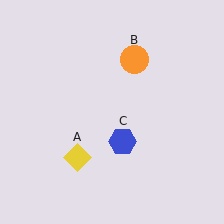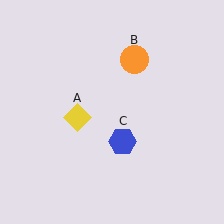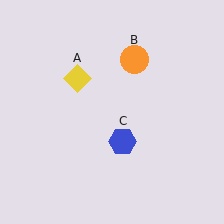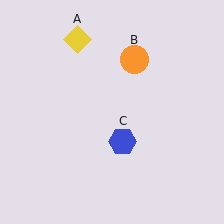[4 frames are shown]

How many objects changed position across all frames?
1 object changed position: yellow diamond (object A).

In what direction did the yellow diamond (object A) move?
The yellow diamond (object A) moved up.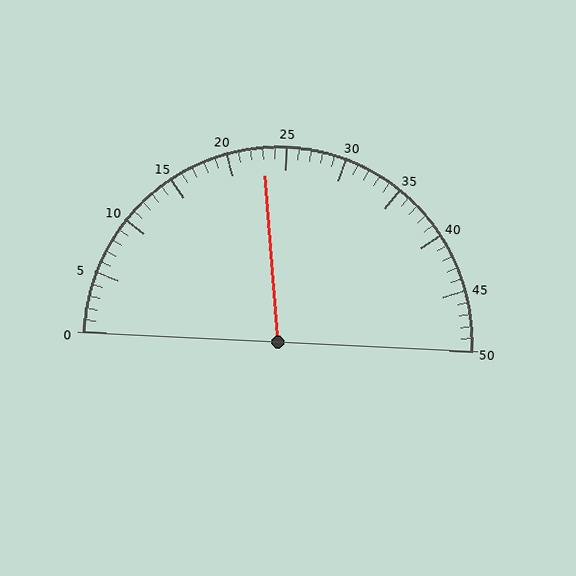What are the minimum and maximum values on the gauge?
The gauge ranges from 0 to 50.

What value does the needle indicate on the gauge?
The needle indicates approximately 23.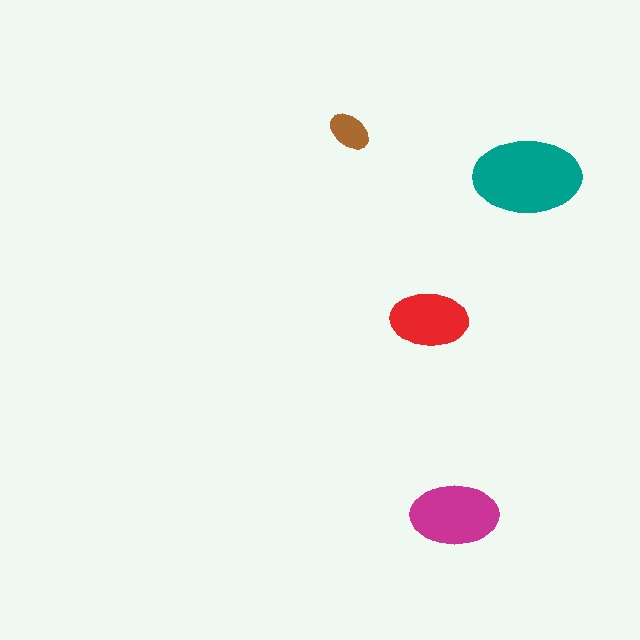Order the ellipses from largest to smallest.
the teal one, the magenta one, the red one, the brown one.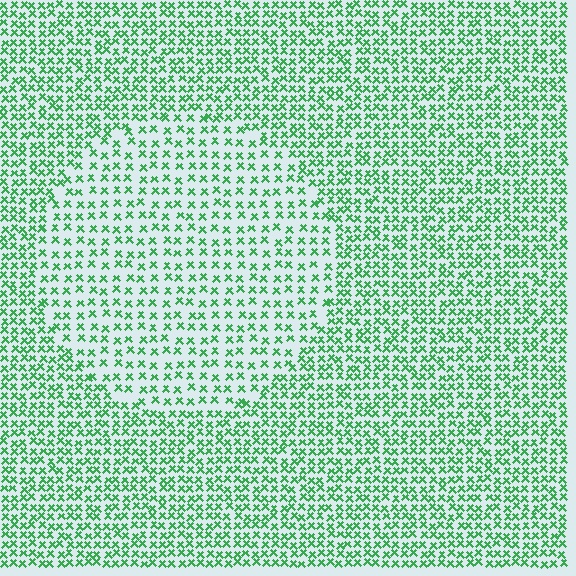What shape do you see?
I see a circle.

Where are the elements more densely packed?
The elements are more densely packed outside the circle boundary.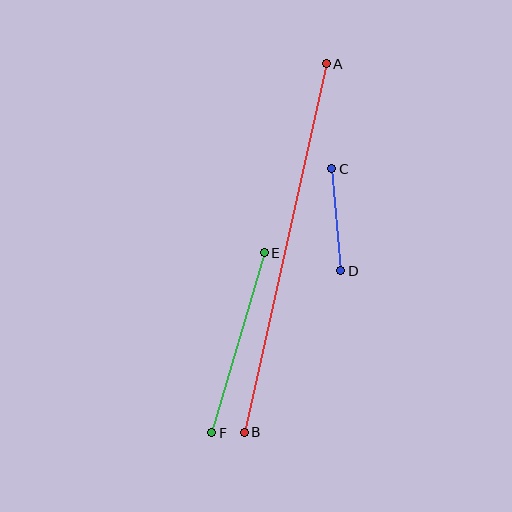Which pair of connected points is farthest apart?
Points A and B are farthest apart.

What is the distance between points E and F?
The distance is approximately 187 pixels.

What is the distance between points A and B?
The distance is approximately 378 pixels.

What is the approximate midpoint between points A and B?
The midpoint is at approximately (285, 248) pixels.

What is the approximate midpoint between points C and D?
The midpoint is at approximately (336, 220) pixels.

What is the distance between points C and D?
The distance is approximately 102 pixels.